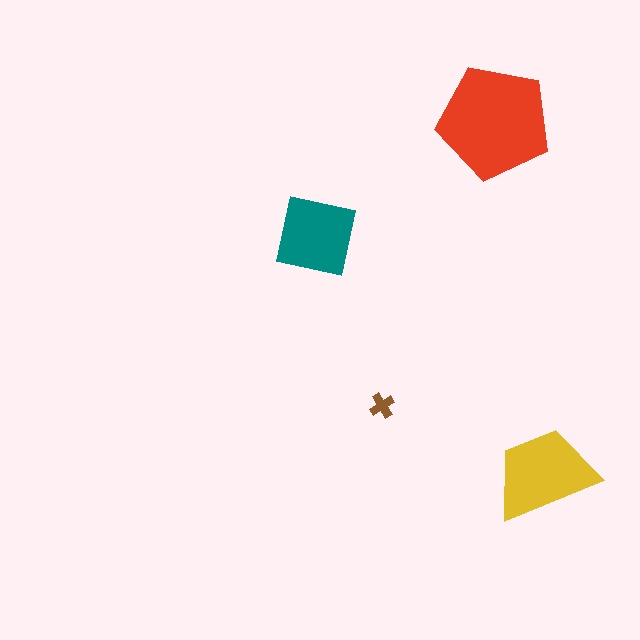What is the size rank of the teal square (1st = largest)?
3rd.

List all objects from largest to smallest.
The red pentagon, the yellow trapezoid, the teal square, the brown cross.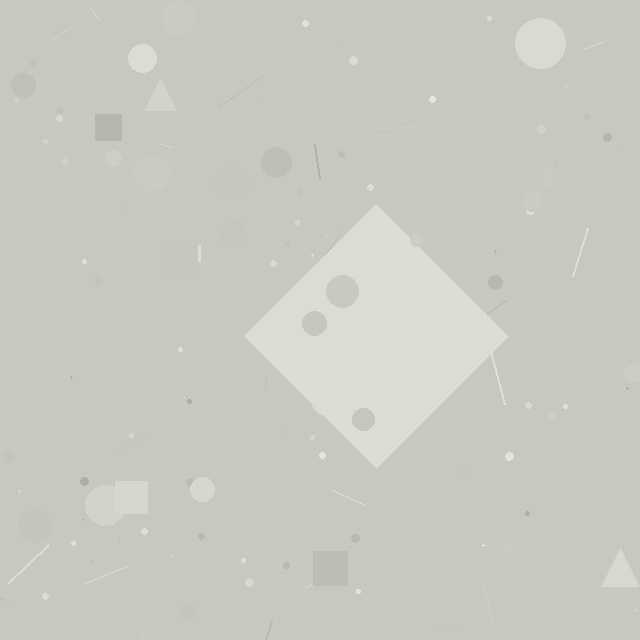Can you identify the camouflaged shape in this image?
The camouflaged shape is a diamond.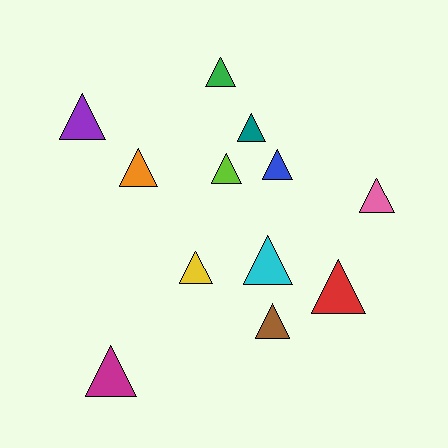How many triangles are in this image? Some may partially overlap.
There are 12 triangles.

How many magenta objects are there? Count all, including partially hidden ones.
There is 1 magenta object.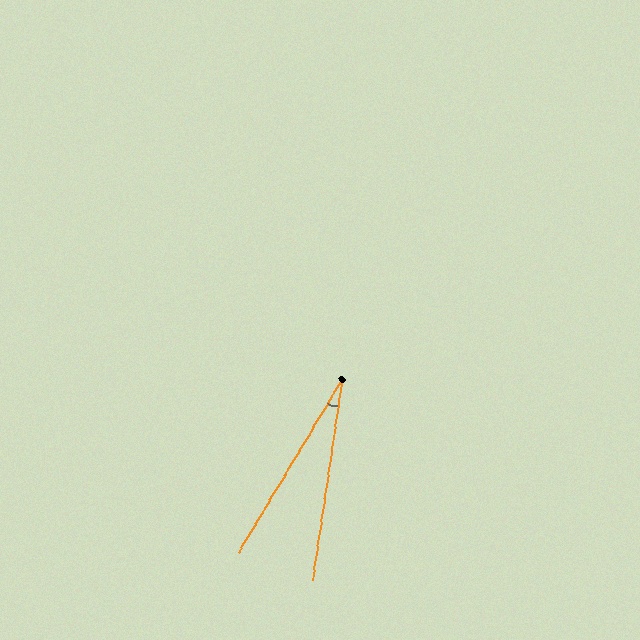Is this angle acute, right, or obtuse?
It is acute.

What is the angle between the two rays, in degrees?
Approximately 23 degrees.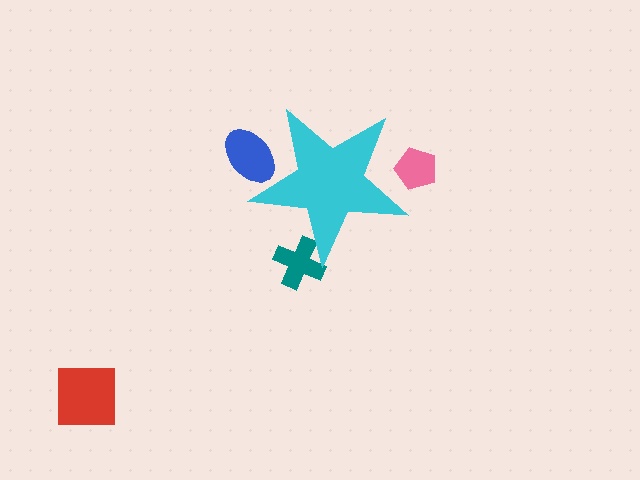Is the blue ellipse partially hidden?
Yes, the blue ellipse is partially hidden behind the cyan star.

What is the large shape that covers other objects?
A cyan star.